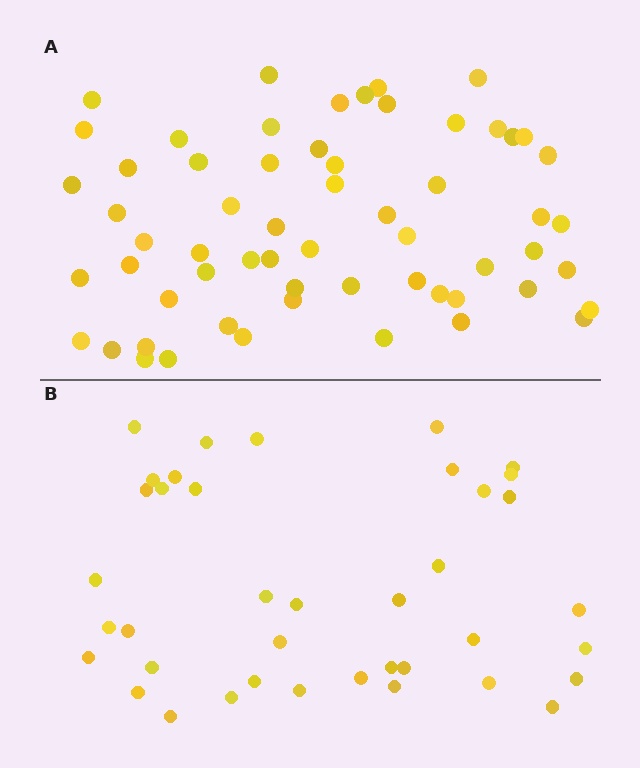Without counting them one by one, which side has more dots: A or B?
Region A (the top region) has more dots.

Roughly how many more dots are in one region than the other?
Region A has approximately 20 more dots than region B.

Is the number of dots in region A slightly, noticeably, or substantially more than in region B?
Region A has substantially more. The ratio is roughly 1.5 to 1.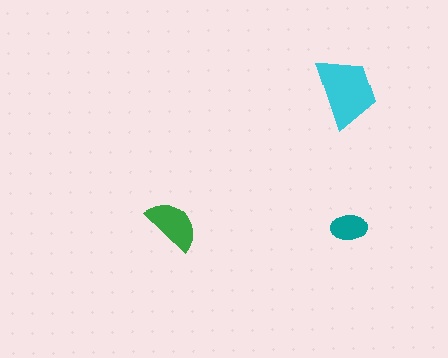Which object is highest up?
The cyan trapezoid is topmost.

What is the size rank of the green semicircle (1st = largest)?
2nd.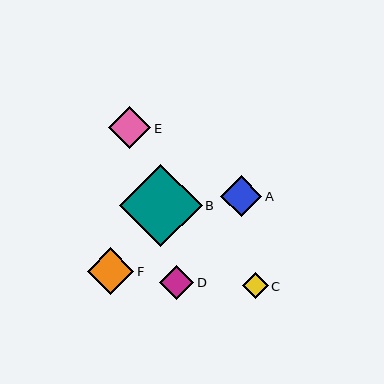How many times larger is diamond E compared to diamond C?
Diamond E is approximately 1.6 times the size of diamond C.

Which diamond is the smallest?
Diamond C is the smallest with a size of approximately 26 pixels.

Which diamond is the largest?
Diamond B is the largest with a size of approximately 82 pixels.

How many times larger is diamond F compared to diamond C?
Diamond F is approximately 1.8 times the size of diamond C.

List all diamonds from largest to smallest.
From largest to smallest: B, F, E, A, D, C.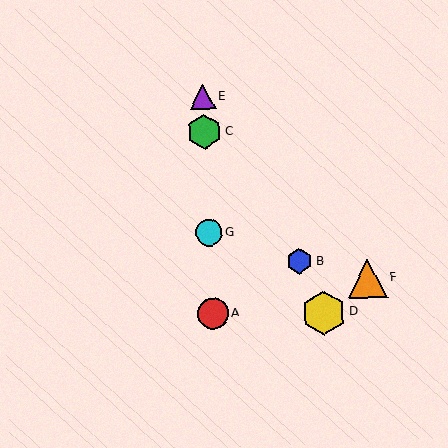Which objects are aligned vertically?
Objects A, C, E, G are aligned vertically.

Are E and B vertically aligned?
No, E is at x≈203 and B is at x≈300.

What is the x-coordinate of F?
Object F is at x≈368.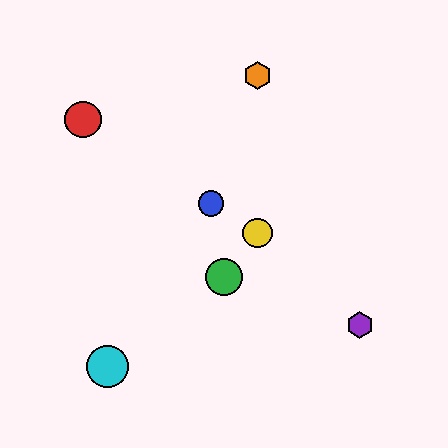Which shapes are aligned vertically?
The yellow circle, the orange hexagon are aligned vertically.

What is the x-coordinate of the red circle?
The red circle is at x≈83.